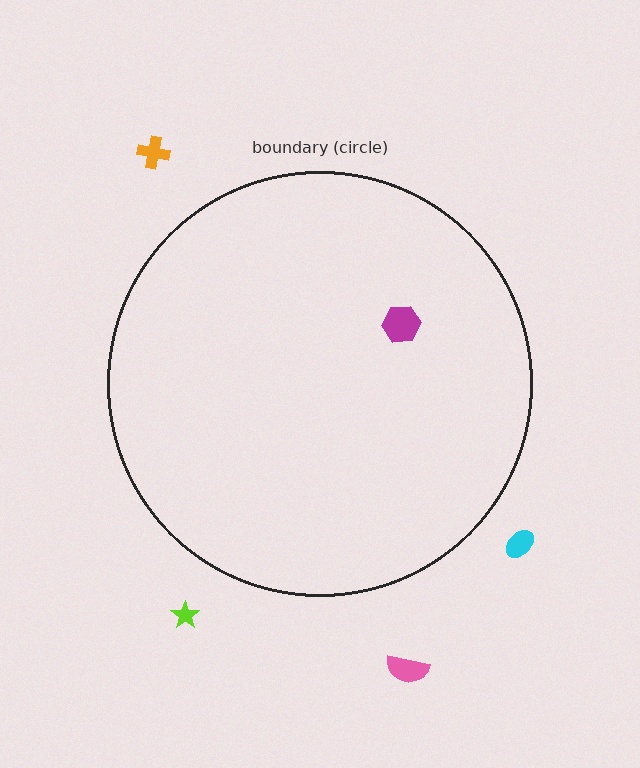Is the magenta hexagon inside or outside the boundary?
Inside.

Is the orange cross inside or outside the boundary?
Outside.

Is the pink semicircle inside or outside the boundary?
Outside.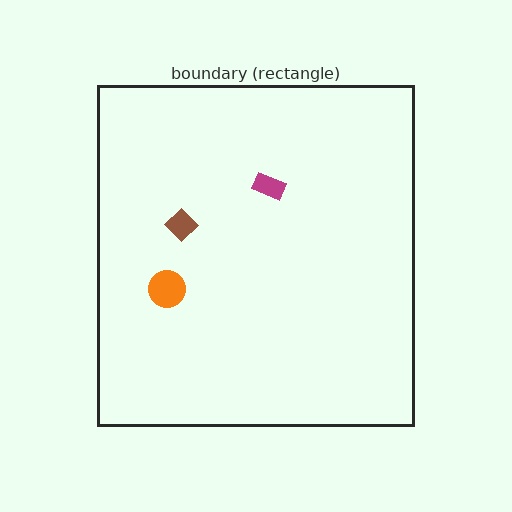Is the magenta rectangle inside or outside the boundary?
Inside.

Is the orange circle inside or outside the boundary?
Inside.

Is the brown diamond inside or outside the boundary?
Inside.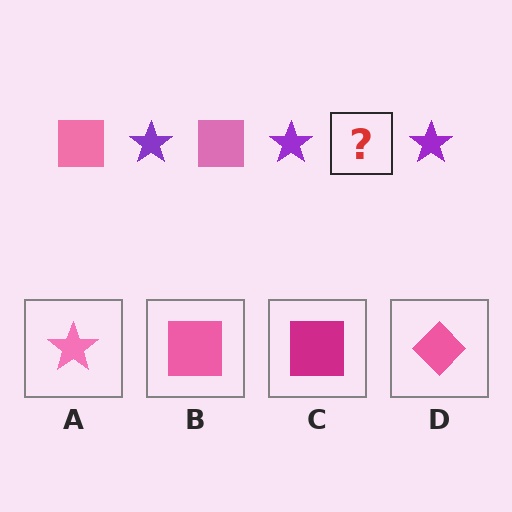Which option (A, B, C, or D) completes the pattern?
B.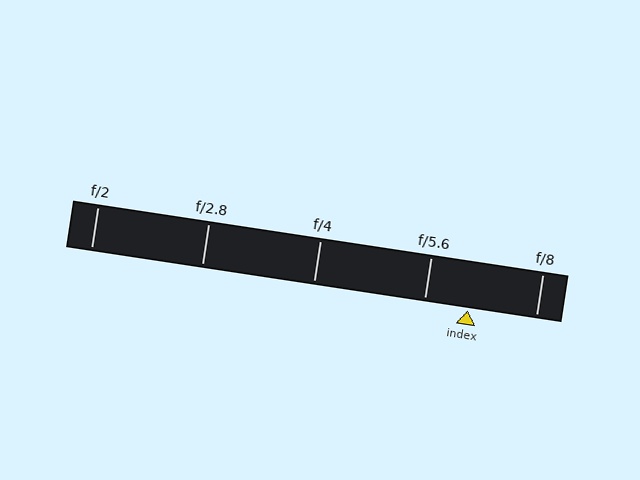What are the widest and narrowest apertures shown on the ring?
The widest aperture shown is f/2 and the narrowest is f/8.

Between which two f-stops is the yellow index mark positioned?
The index mark is between f/5.6 and f/8.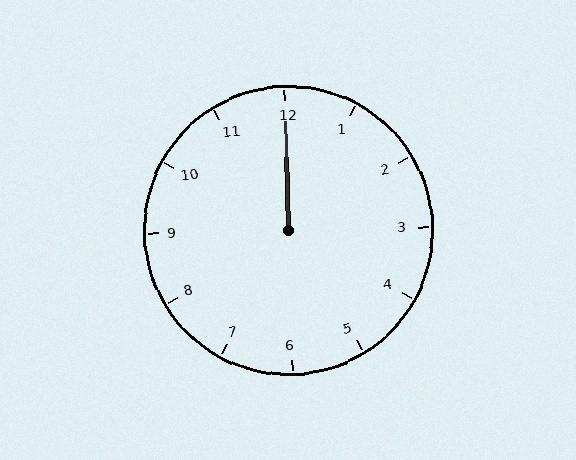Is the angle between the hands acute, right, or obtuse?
It is acute.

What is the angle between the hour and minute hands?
Approximately 0 degrees.